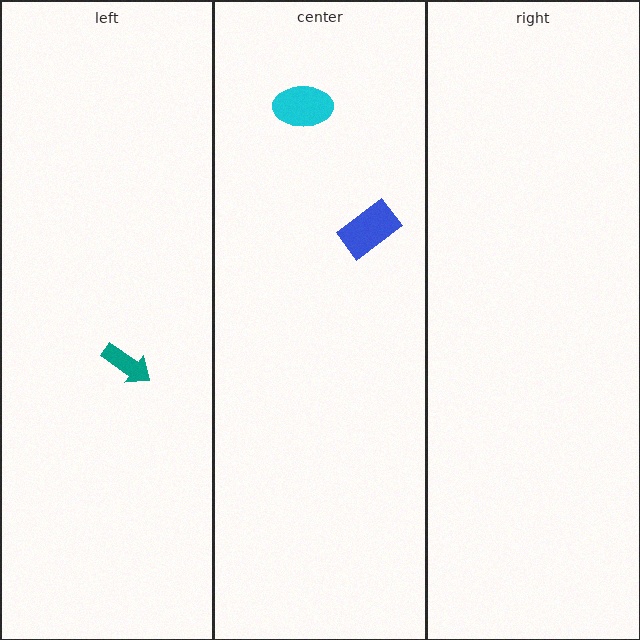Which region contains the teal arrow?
The left region.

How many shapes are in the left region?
1.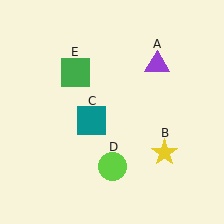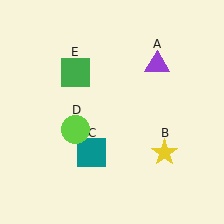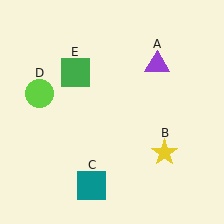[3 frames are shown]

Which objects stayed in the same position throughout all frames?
Purple triangle (object A) and yellow star (object B) and green square (object E) remained stationary.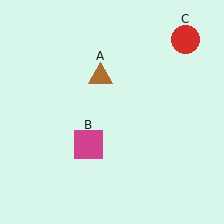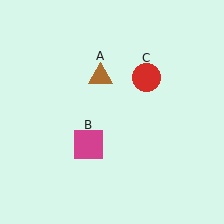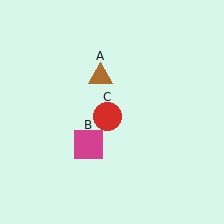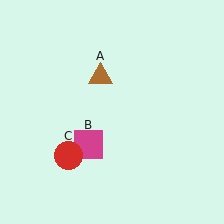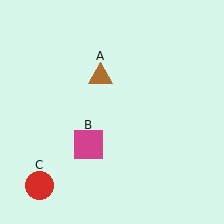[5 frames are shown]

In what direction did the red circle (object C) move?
The red circle (object C) moved down and to the left.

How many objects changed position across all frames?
1 object changed position: red circle (object C).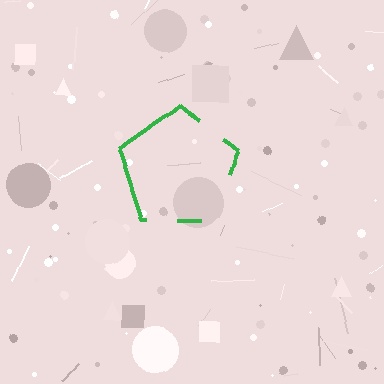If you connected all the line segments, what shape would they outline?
They would outline a pentagon.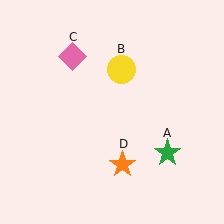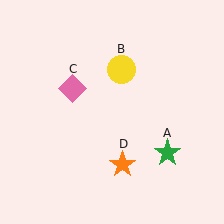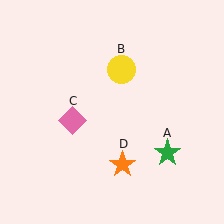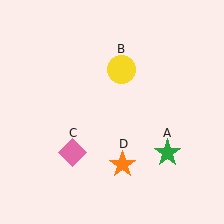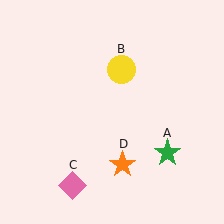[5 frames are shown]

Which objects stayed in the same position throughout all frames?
Green star (object A) and yellow circle (object B) and orange star (object D) remained stationary.